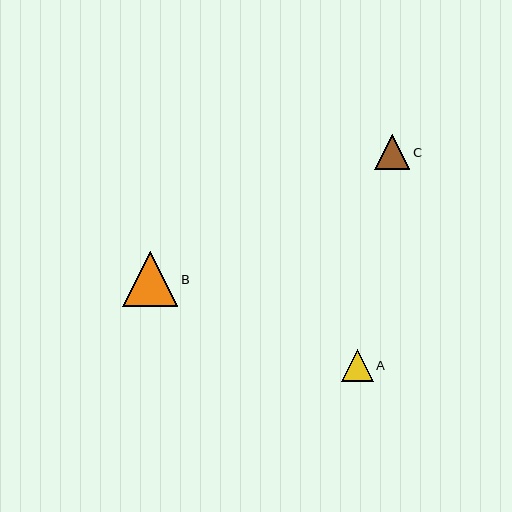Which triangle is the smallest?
Triangle A is the smallest with a size of approximately 32 pixels.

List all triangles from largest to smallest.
From largest to smallest: B, C, A.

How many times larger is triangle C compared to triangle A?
Triangle C is approximately 1.1 times the size of triangle A.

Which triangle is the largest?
Triangle B is the largest with a size of approximately 55 pixels.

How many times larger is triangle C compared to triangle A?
Triangle C is approximately 1.1 times the size of triangle A.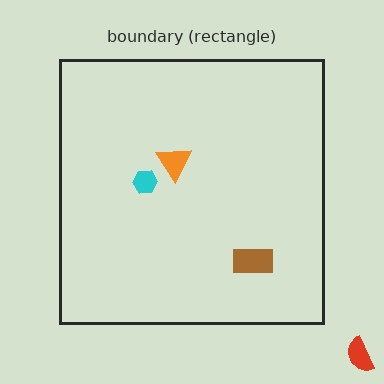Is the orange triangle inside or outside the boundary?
Inside.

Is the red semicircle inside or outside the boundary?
Outside.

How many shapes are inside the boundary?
3 inside, 1 outside.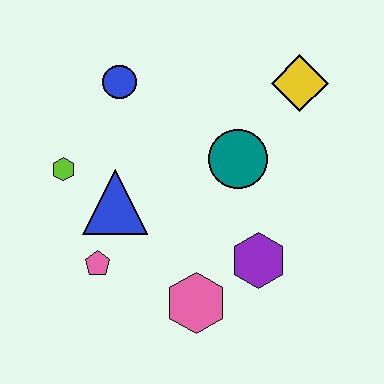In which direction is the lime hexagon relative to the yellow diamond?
The lime hexagon is to the left of the yellow diamond.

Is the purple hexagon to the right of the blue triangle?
Yes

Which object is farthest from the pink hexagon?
The yellow diamond is farthest from the pink hexagon.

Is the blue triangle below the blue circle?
Yes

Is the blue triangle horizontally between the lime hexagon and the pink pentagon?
No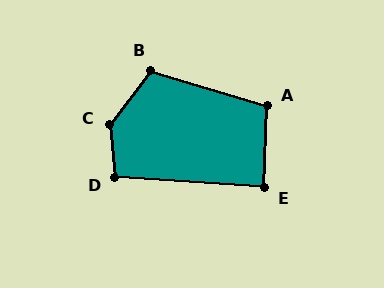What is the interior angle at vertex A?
Approximately 105 degrees (obtuse).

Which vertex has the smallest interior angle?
E, at approximately 88 degrees.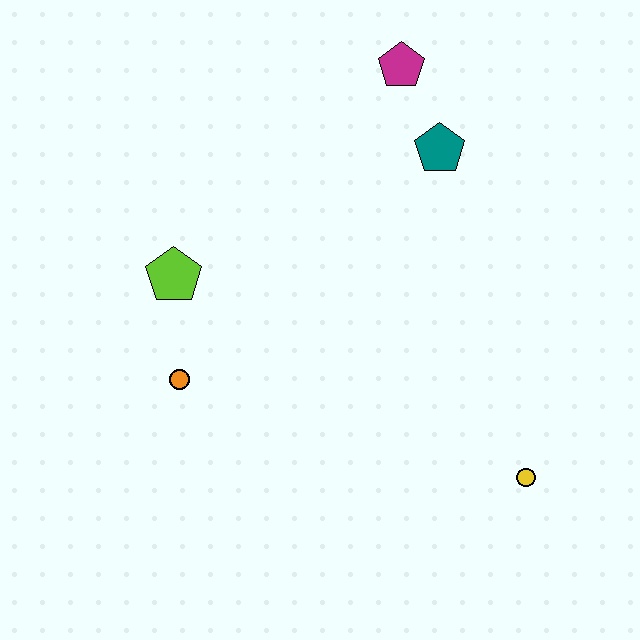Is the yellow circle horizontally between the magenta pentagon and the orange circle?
No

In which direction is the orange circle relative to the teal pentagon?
The orange circle is to the left of the teal pentagon.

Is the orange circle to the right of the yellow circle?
No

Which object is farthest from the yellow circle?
The magenta pentagon is farthest from the yellow circle.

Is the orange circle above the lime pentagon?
No